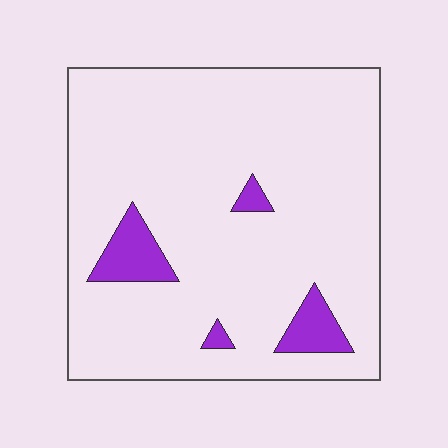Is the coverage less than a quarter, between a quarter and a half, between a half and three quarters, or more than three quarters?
Less than a quarter.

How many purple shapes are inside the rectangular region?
4.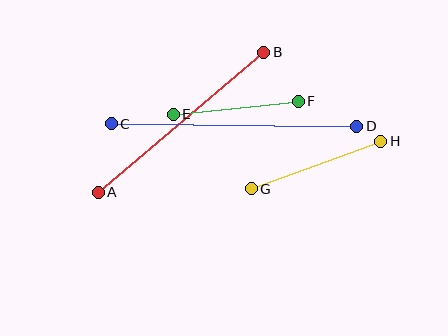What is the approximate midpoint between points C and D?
The midpoint is at approximately (234, 125) pixels.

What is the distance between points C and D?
The distance is approximately 246 pixels.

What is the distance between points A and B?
The distance is approximately 217 pixels.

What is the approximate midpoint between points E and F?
The midpoint is at approximately (236, 108) pixels.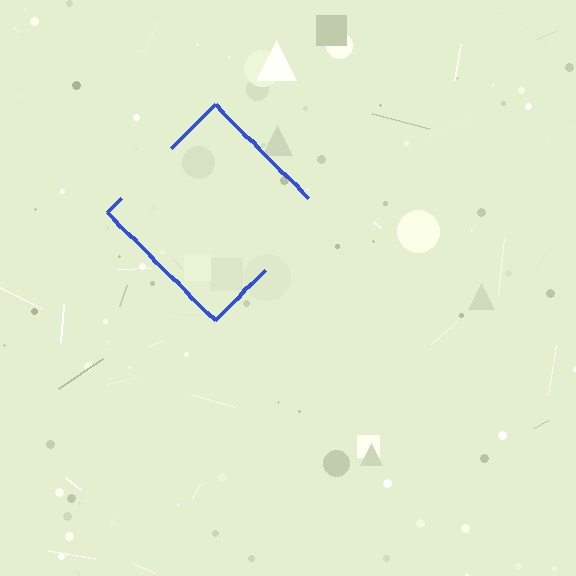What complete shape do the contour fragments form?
The contour fragments form a diamond.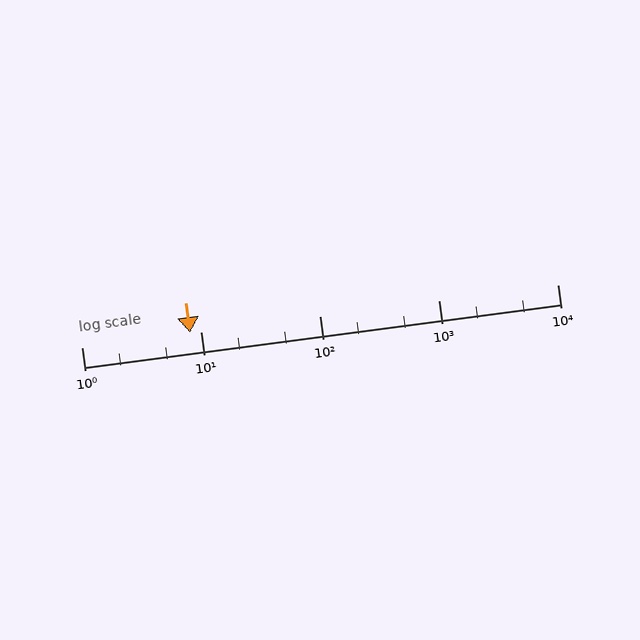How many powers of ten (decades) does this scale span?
The scale spans 4 decades, from 1 to 10000.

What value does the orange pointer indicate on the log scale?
The pointer indicates approximately 8.2.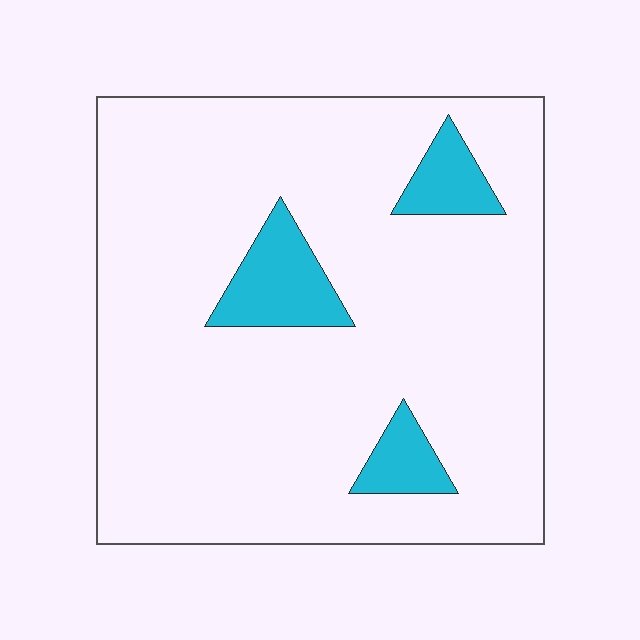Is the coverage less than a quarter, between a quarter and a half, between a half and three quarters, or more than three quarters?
Less than a quarter.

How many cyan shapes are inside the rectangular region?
3.